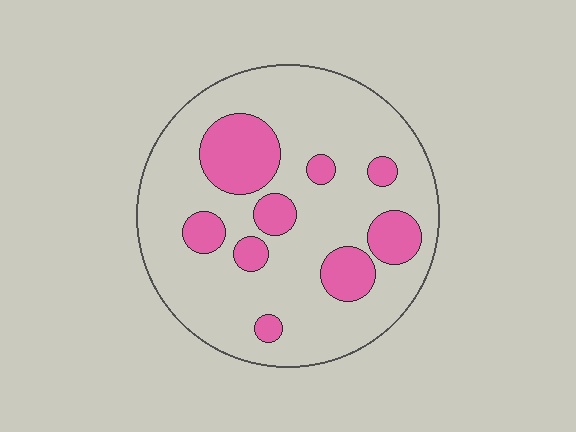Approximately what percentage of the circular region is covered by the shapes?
Approximately 20%.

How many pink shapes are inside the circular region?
9.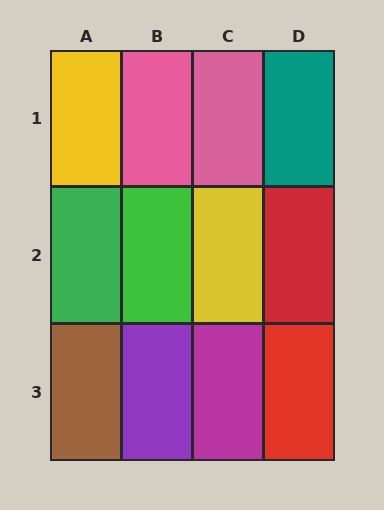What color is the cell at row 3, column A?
Brown.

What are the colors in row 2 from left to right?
Green, green, yellow, red.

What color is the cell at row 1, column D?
Teal.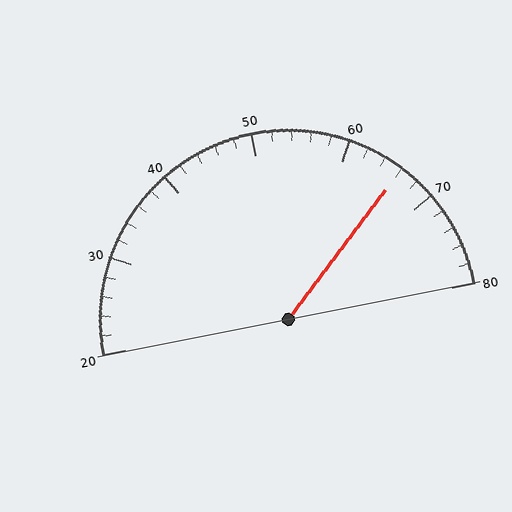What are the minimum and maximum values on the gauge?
The gauge ranges from 20 to 80.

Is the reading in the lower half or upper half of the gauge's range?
The reading is in the upper half of the range (20 to 80).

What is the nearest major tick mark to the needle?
The nearest major tick mark is 70.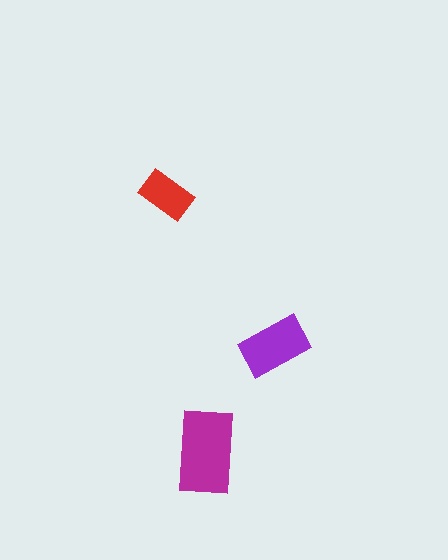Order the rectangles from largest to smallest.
the magenta one, the purple one, the red one.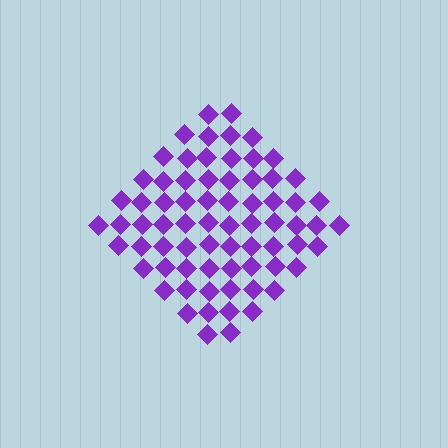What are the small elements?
The small elements are diamonds.